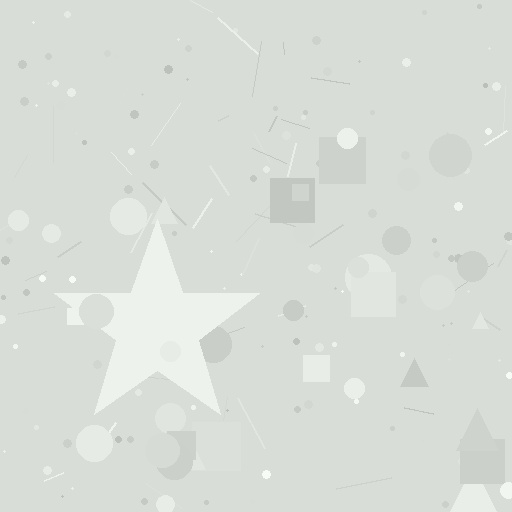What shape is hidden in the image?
A star is hidden in the image.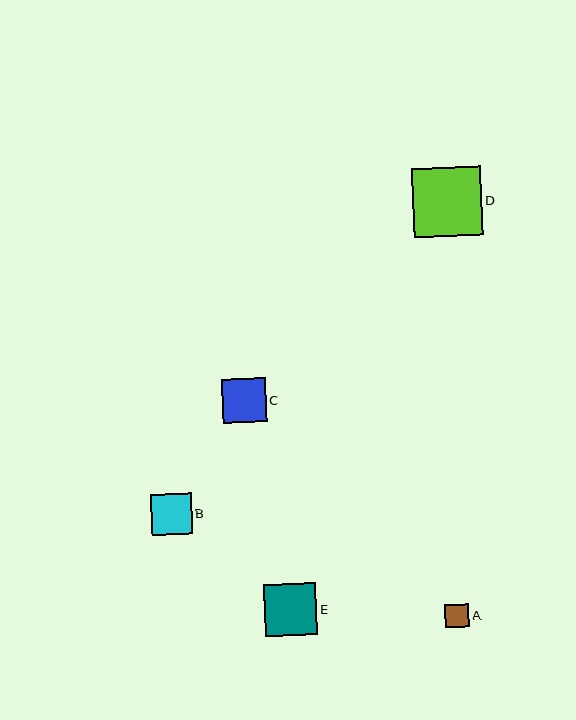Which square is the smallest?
Square A is the smallest with a size of approximately 24 pixels.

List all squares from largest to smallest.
From largest to smallest: D, E, C, B, A.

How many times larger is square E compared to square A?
Square E is approximately 2.2 times the size of square A.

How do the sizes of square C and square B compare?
Square C and square B are approximately the same size.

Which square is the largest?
Square D is the largest with a size of approximately 69 pixels.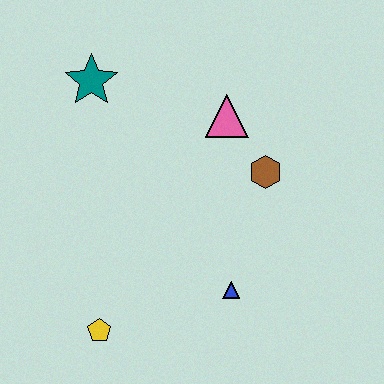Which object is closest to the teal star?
The pink triangle is closest to the teal star.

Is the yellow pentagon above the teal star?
No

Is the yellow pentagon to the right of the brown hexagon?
No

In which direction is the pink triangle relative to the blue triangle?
The pink triangle is above the blue triangle.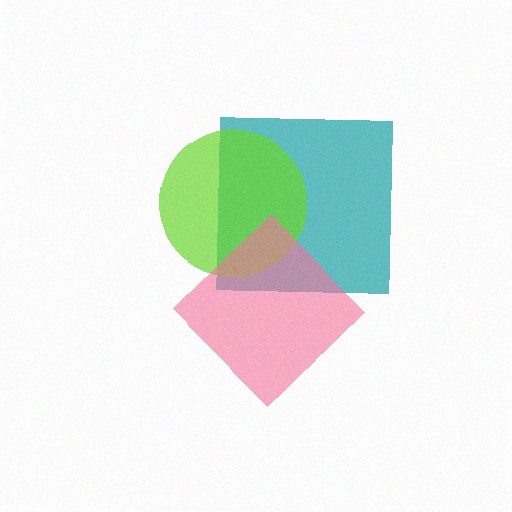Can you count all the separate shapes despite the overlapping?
Yes, there are 3 separate shapes.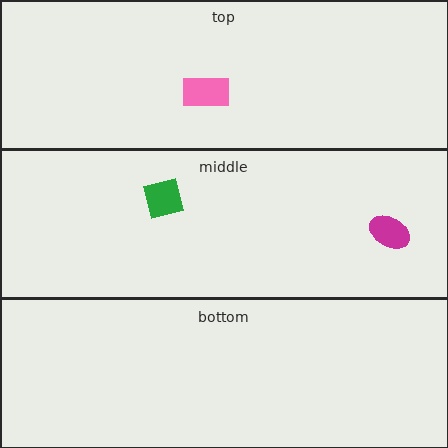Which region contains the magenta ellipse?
The middle region.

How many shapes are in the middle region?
2.